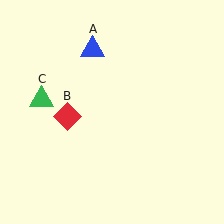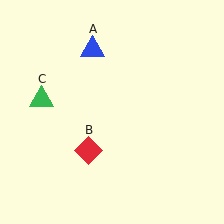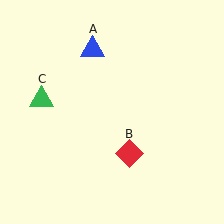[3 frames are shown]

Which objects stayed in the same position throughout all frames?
Blue triangle (object A) and green triangle (object C) remained stationary.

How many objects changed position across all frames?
1 object changed position: red diamond (object B).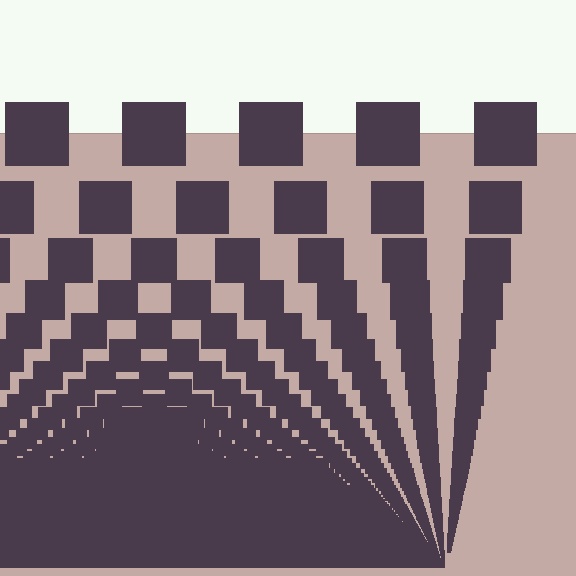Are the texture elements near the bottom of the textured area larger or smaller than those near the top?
Smaller. The gradient is inverted — elements near the bottom are smaller and denser.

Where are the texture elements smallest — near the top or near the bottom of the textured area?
Near the bottom.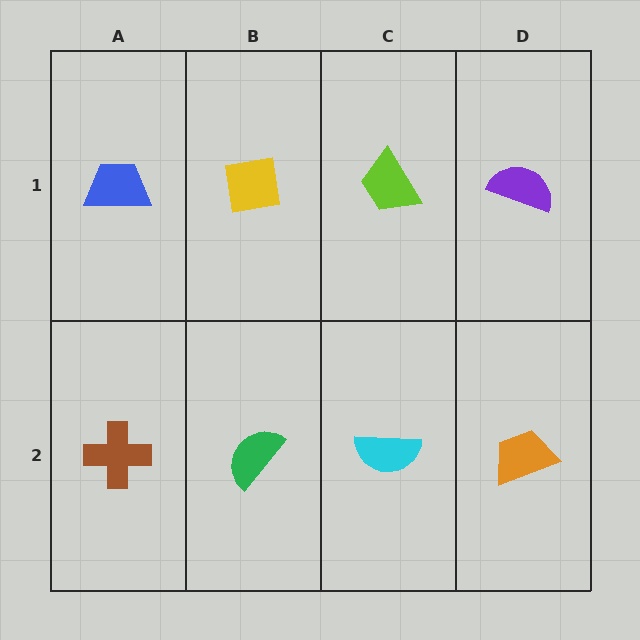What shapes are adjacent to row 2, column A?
A blue trapezoid (row 1, column A), a green semicircle (row 2, column B).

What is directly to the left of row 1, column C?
A yellow square.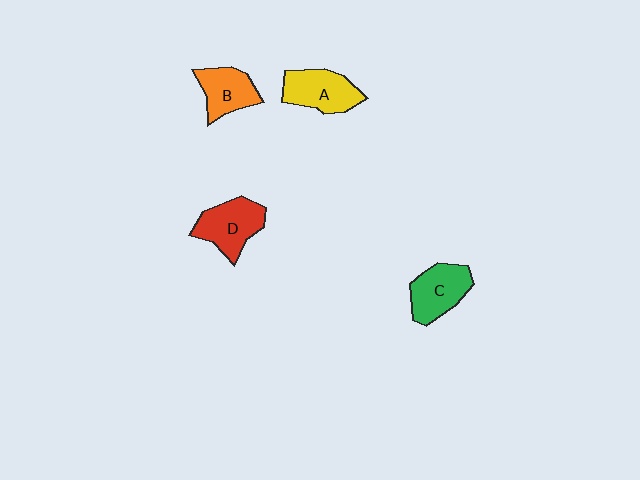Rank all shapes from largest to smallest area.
From largest to smallest: D (red), A (yellow), C (green), B (orange).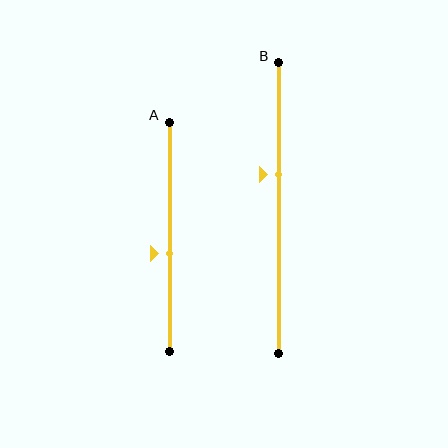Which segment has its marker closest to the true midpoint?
Segment A has its marker closest to the true midpoint.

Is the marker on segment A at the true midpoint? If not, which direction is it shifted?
No, the marker on segment A is shifted downward by about 7% of the segment length.